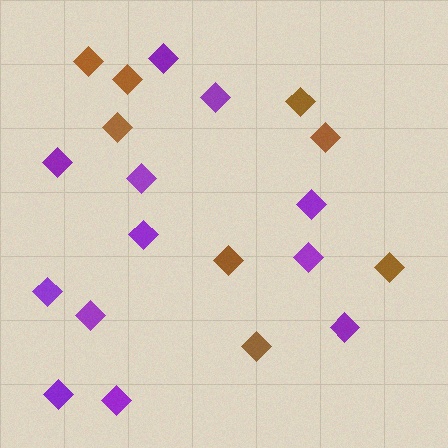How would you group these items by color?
There are 2 groups: one group of brown diamonds (8) and one group of purple diamonds (12).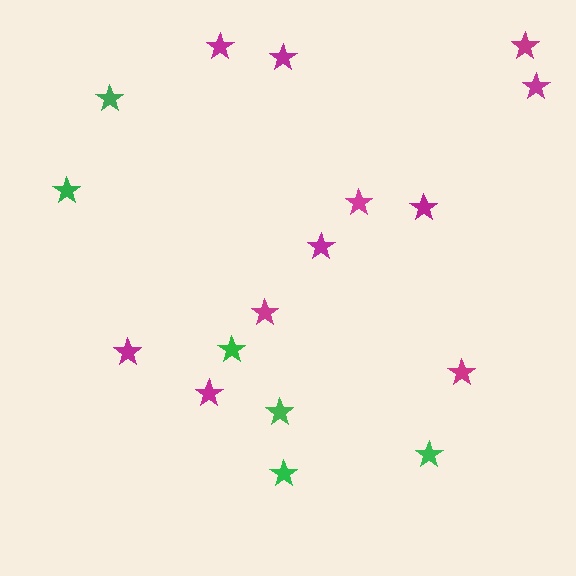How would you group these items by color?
There are 2 groups: one group of green stars (6) and one group of magenta stars (11).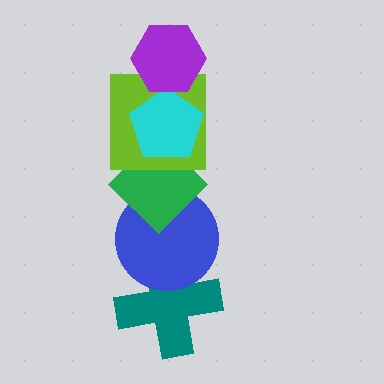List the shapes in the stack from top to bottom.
From top to bottom: the purple hexagon, the cyan pentagon, the lime square, the green diamond, the blue circle, the teal cross.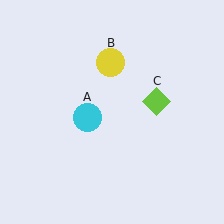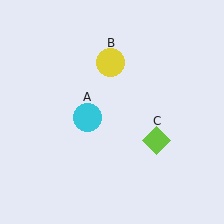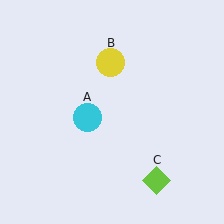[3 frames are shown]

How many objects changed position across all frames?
1 object changed position: lime diamond (object C).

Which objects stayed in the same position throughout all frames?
Cyan circle (object A) and yellow circle (object B) remained stationary.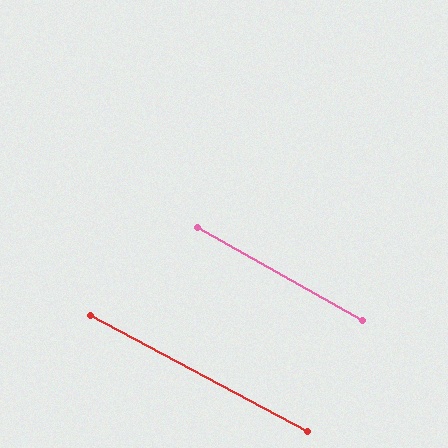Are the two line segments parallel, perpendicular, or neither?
Parallel — their directions differ by only 1.2°.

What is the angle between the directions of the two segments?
Approximately 1 degree.